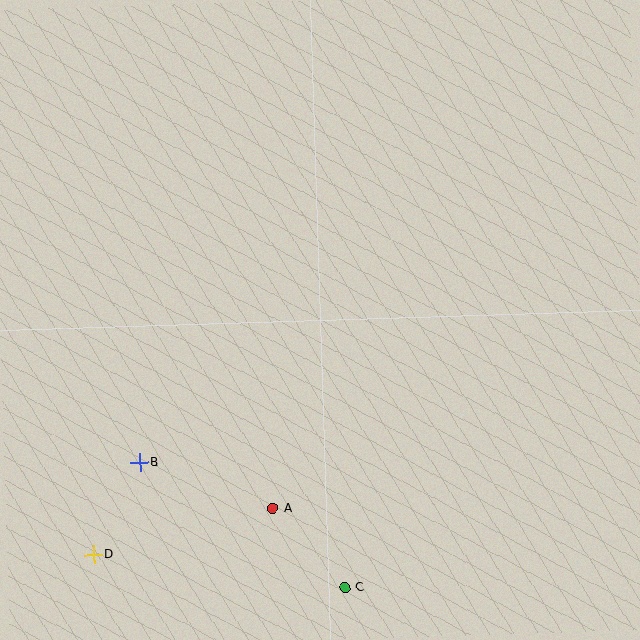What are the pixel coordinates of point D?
Point D is at (94, 555).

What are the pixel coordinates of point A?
Point A is at (272, 509).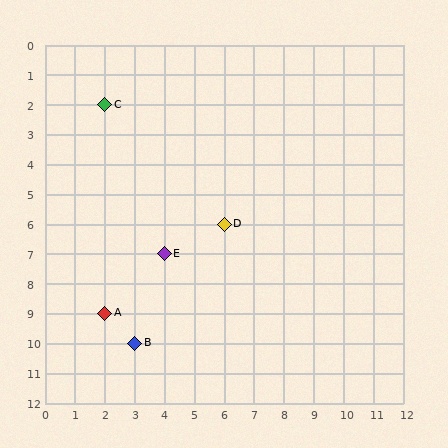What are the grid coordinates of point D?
Point D is at grid coordinates (6, 6).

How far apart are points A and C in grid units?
Points A and C are 7 rows apart.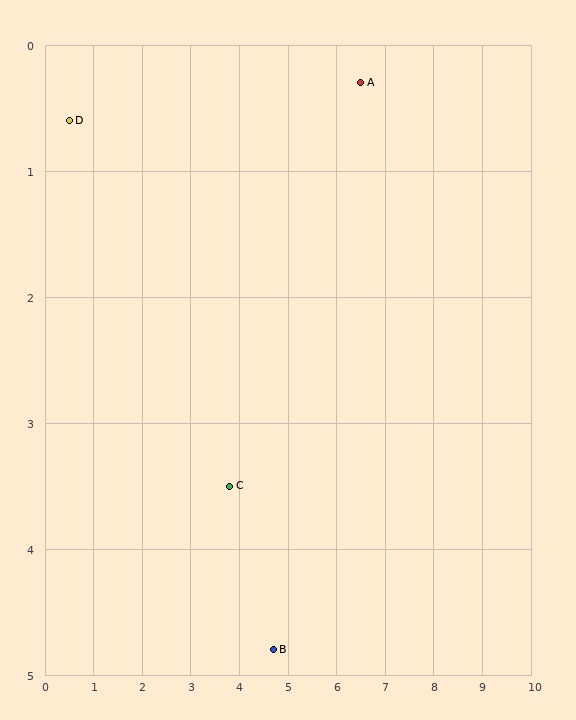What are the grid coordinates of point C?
Point C is at approximately (3.8, 3.5).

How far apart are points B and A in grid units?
Points B and A are about 4.8 grid units apart.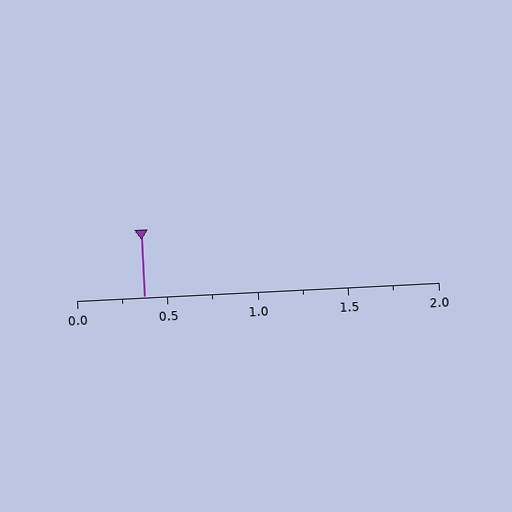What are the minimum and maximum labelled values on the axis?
The axis runs from 0.0 to 2.0.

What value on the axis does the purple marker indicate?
The marker indicates approximately 0.38.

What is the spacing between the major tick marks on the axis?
The major ticks are spaced 0.5 apart.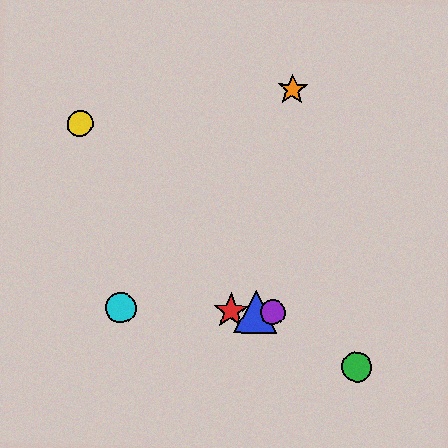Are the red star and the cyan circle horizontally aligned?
Yes, both are at y≈311.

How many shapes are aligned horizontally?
4 shapes (the red star, the blue triangle, the purple circle, the cyan circle) are aligned horizontally.